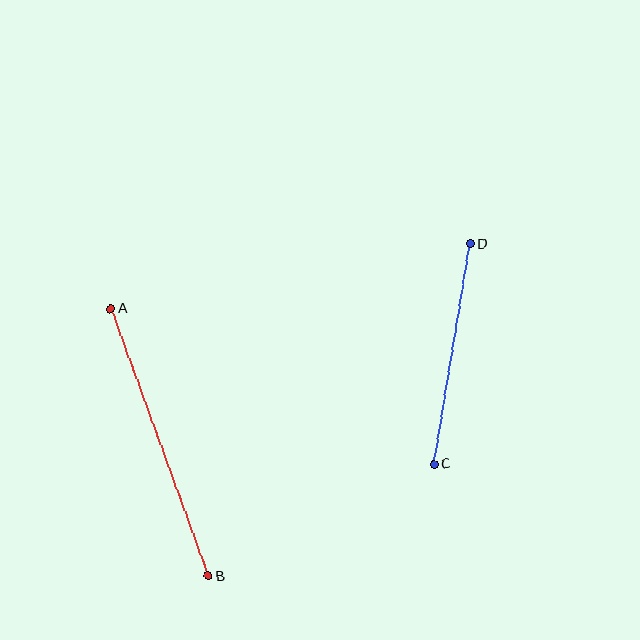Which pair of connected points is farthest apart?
Points A and B are farthest apart.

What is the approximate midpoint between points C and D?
The midpoint is at approximately (452, 354) pixels.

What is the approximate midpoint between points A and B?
The midpoint is at approximately (160, 442) pixels.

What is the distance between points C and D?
The distance is approximately 223 pixels.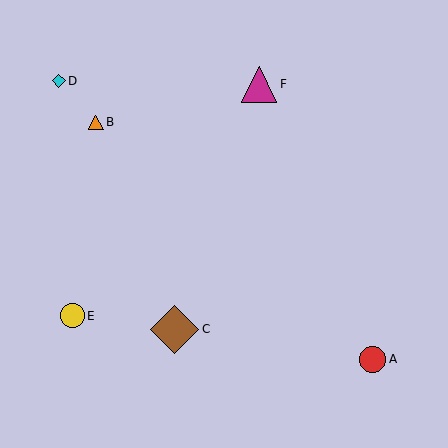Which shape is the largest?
The brown diamond (labeled C) is the largest.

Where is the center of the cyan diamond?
The center of the cyan diamond is at (59, 81).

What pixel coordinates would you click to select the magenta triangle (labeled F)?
Click at (259, 84) to select the magenta triangle F.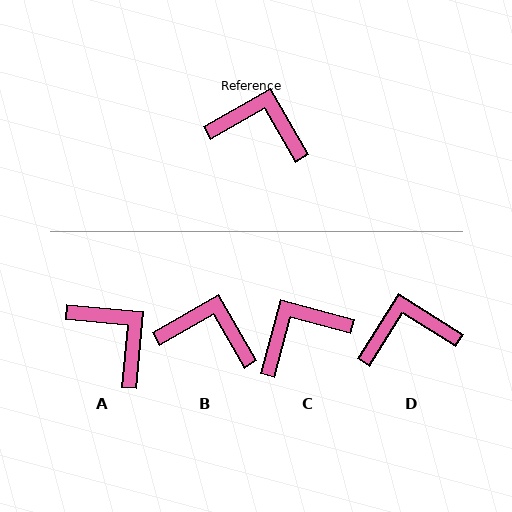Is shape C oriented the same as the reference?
No, it is off by about 45 degrees.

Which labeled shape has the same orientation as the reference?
B.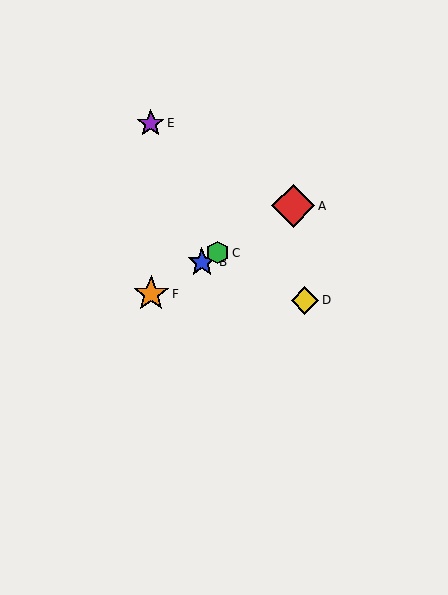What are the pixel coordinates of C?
Object C is at (218, 253).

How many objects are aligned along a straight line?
4 objects (A, B, C, F) are aligned along a straight line.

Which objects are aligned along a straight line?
Objects A, B, C, F are aligned along a straight line.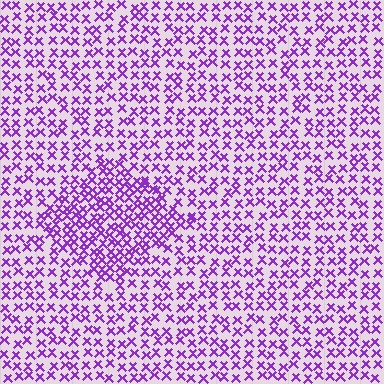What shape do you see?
I see a diamond.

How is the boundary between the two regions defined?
The boundary is defined by a change in element density (approximately 1.7x ratio). All elements are the same color, size, and shape.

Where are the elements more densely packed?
The elements are more densely packed inside the diamond boundary.